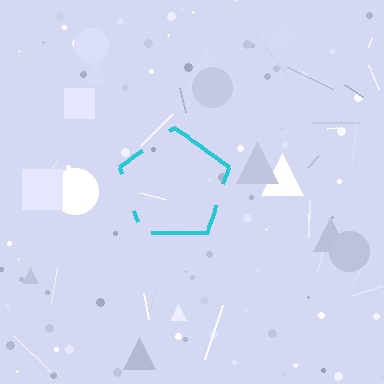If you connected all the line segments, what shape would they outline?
They would outline a pentagon.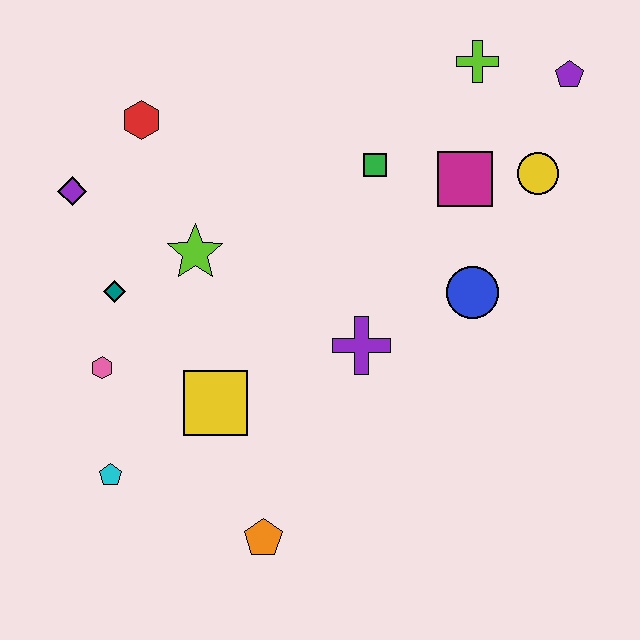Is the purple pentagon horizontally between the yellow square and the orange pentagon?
No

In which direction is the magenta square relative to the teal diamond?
The magenta square is to the right of the teal diamond.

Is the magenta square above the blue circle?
Yes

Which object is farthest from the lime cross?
The cyan pentagon is farthest from the lime cross.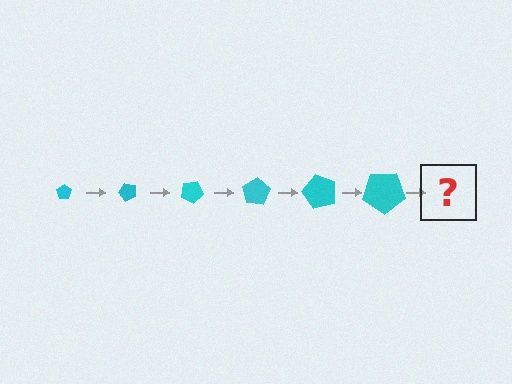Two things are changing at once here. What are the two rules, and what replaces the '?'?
The two rules are that the pentagon grows larger each step and it rotates 50 degrees each step. The '?' should be a pentagon, larger than the previous one and rotated 300 degrees from the start.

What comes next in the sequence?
The next element should be a pentagon, larger than the previous one and rotated 300 degrees from the start.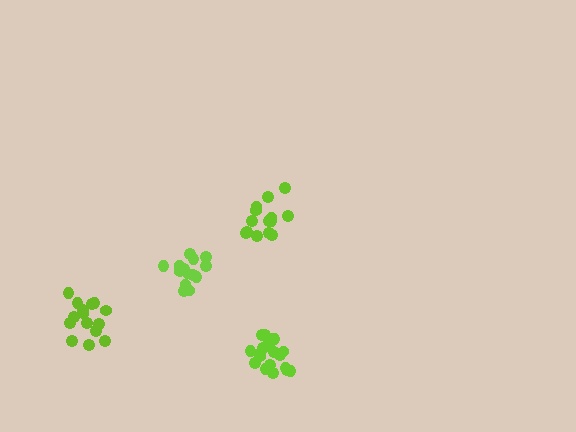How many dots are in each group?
Group 1: 14 dots, Group 2: 19 dots, Group 3: 16 dots, Group 4: 15 dots (64 total).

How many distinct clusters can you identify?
There are 4 distinct clusters.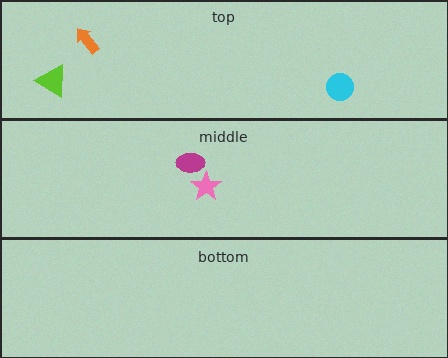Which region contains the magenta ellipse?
The middle region.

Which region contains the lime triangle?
The top region.